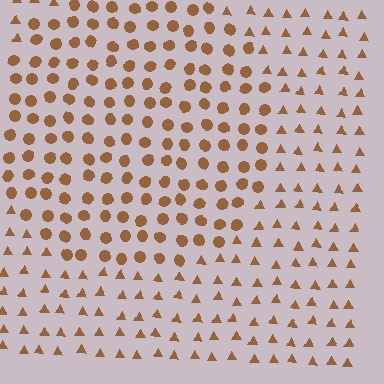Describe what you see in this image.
The image is filled with small brown elements arranged in a uniform grid. A circle-shaped region contains circles, while the surrounding area contains triangles. The boundary is defined purely by the change in element shape.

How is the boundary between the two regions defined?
The boundary is defined by a change in element shape: circles inside vs. triangles outside. All elements share the same color and spacing.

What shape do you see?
I see a circle.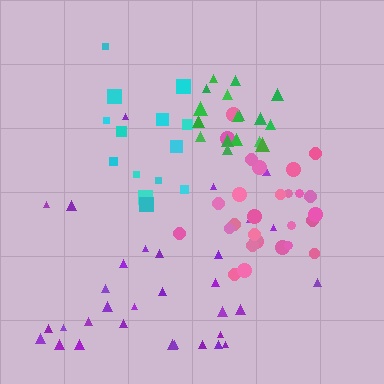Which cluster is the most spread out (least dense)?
Purple.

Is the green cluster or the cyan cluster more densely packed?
Green.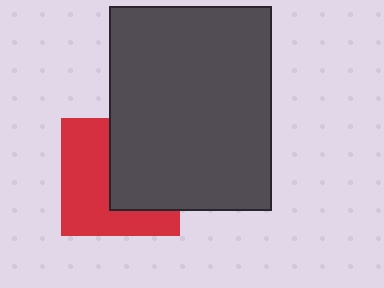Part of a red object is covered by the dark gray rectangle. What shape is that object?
It is a square.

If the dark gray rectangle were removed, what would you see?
You would see the complete red square.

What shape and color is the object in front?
The object in front is a dark gray rectangle.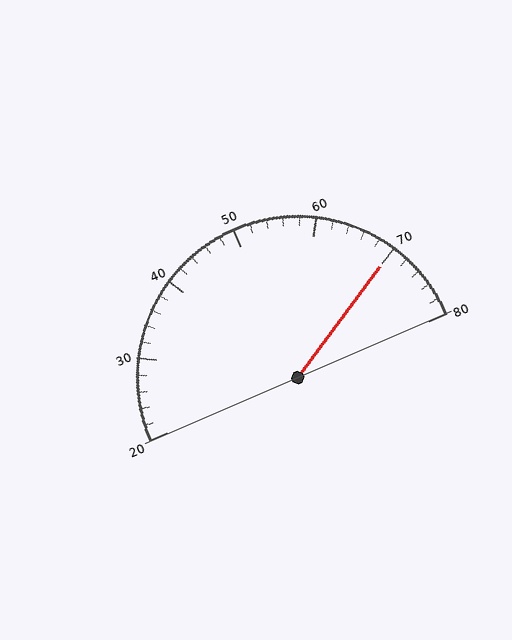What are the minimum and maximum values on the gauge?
The gauge ranges from 20 to 80.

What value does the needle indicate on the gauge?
The needle indicates approximately 70.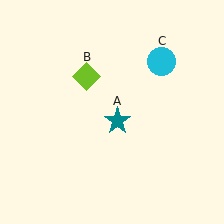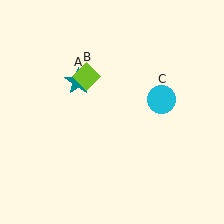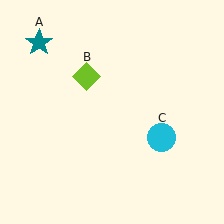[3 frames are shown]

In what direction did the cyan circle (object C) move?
The cyan circle (object C) moved down.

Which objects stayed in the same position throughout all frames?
Lime diamond (object B) remained stationary.